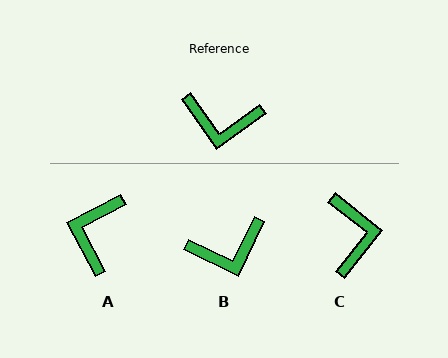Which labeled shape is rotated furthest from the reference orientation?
C, about 106 degrees away.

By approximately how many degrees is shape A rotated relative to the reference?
Approximately 98 degrees clockwise.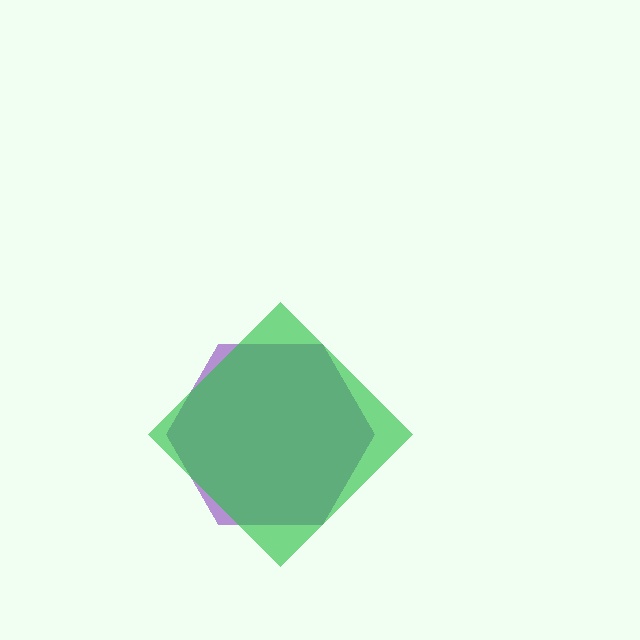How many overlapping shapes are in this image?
There are 2 overlapping shapes in the image.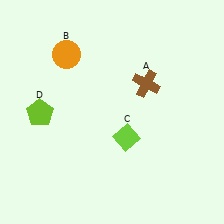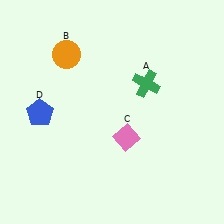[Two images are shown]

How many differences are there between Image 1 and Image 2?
There are 3 differences between the two images.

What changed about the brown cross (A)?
In Image 1, A is brown. In Image 2, it changed to green.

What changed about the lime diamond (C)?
In Image 1, C is lime. In Image 2, it changed to pink.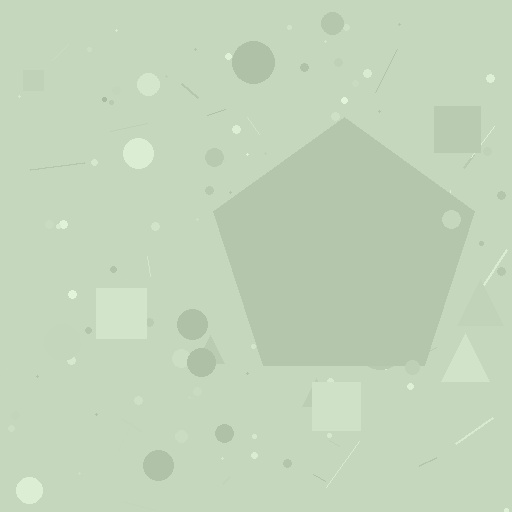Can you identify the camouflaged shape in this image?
The camouflaged shape is a pentagon.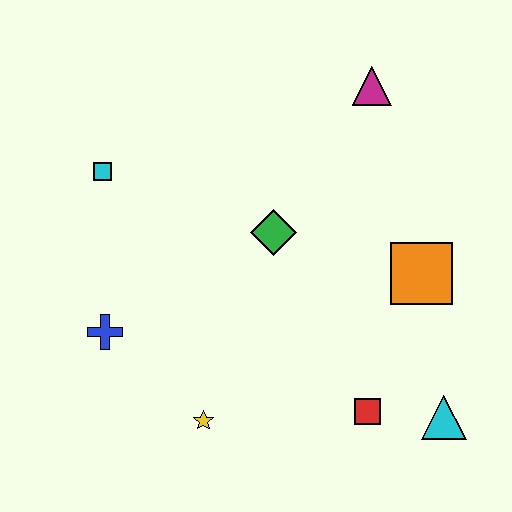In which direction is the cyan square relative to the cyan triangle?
The cyan square is to the left of the cyan triangle.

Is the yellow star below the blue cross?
Yes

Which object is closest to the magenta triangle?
The green diamond is closest to the magenta triangle.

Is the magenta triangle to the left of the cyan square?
No